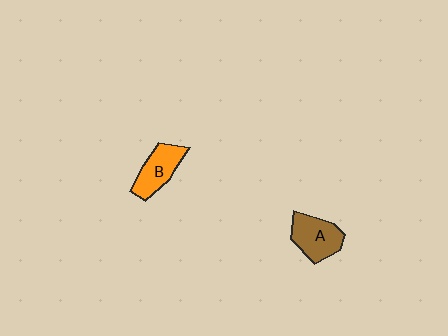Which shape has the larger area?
Shape A (brown).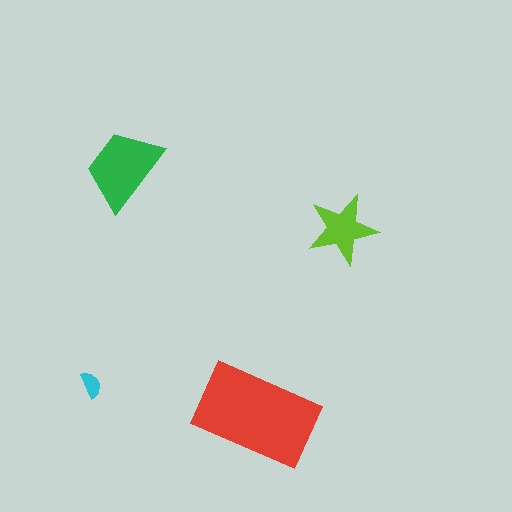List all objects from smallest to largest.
The cyan semicircle, the lime star, the green trapezoid, the red rectangle.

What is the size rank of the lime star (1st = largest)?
3rd.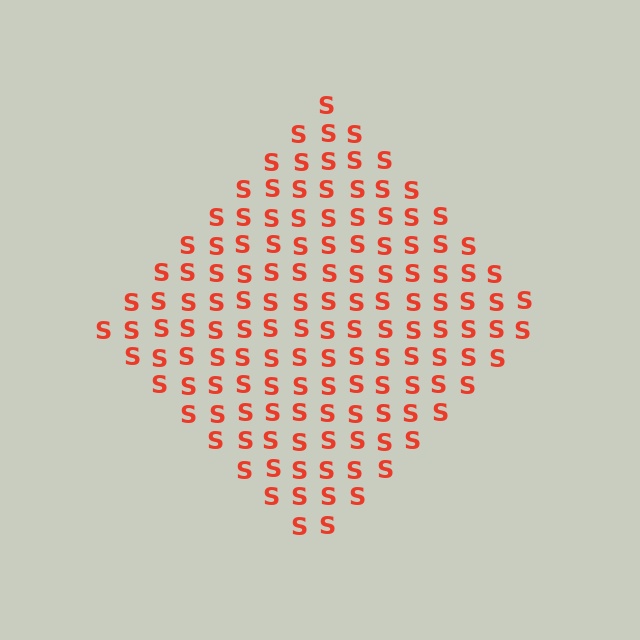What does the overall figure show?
The overall figure shows a diamond.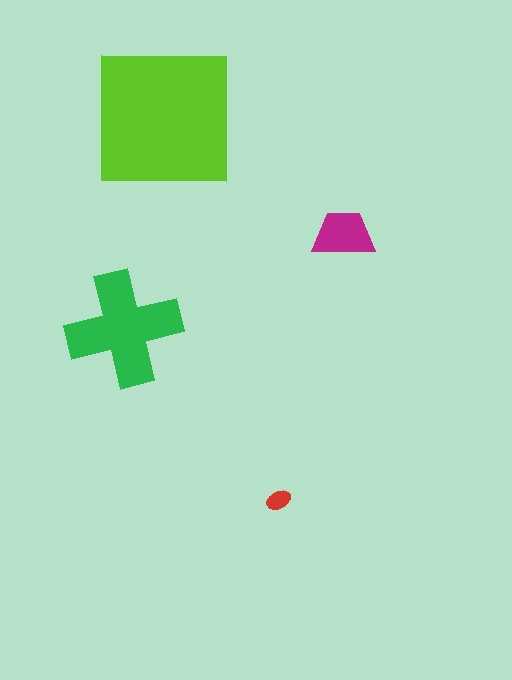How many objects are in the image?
There are 4 objects in the image.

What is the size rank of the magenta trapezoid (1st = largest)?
3rd.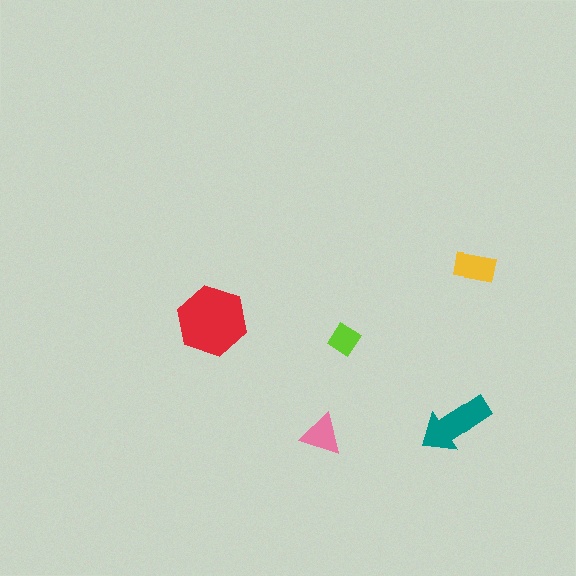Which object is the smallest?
The lime diamond.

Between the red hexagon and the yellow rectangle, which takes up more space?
The red hexagon.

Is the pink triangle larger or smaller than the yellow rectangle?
Smaller.